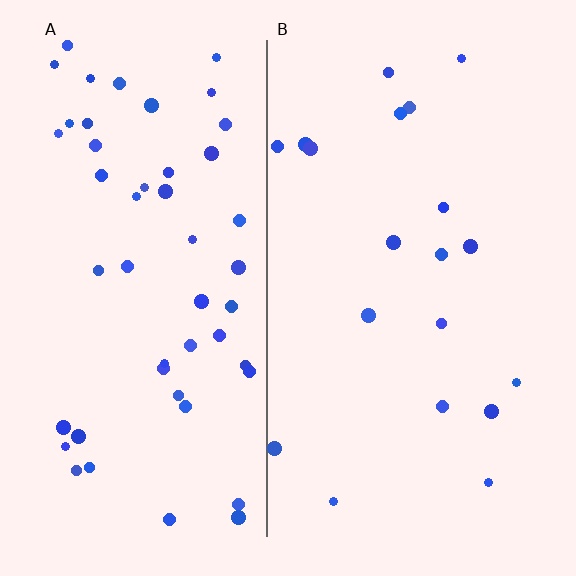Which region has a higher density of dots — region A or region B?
A (the left).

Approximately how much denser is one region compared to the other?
Approximately 2.6× — region A over region B.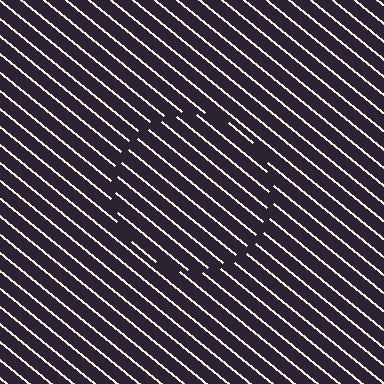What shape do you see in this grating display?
An illusory circle. The interior of the shape contains the same grating, shifted by half a period — the contour is defined by the phase discontinuity where line-ends from the inner and outer gratings abut.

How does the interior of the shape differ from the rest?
The interior of the shape contains the same grating, shifted by half a period — the contour is defined by the phase discontinuity where line-ends from the inner and outer gratings abut.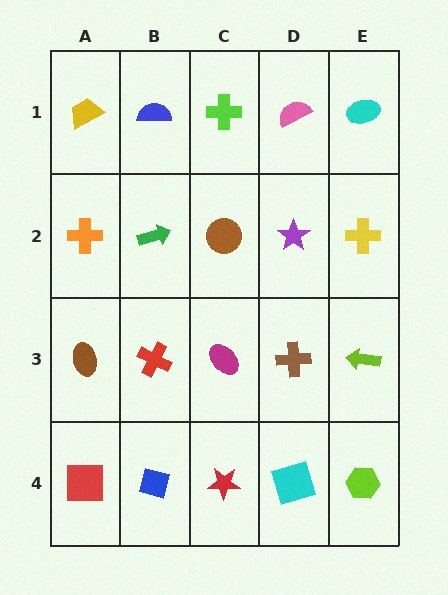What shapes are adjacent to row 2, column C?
A lime cross (row 1, column C), a magenta ellipse (row 3, column C), a green arrow (row 2, column B), a purple star (row 2, column D).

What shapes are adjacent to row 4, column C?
A magenta ellipse (row 3, column C), a blue square (row 4, column B), a cyan square (row 4, column D).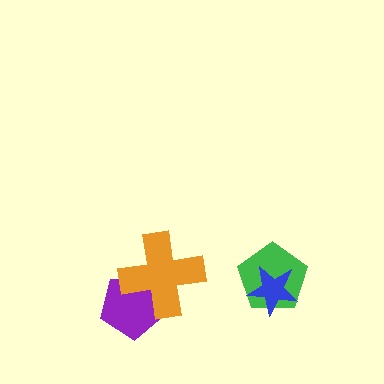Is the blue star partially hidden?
No, no other shape covers it.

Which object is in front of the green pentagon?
The blue star is in front of the green pentagon.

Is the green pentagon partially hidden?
Yes, it is partially covered by another shape.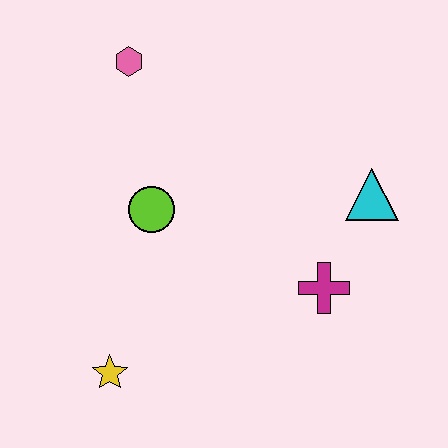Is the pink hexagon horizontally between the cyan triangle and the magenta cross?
No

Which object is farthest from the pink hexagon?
The yellow star is farthest from the pink hexagon.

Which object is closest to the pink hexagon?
The lime circle is closest to the pink hexagon.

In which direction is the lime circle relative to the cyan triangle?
The lime circle is to the left of the cyan triangle.